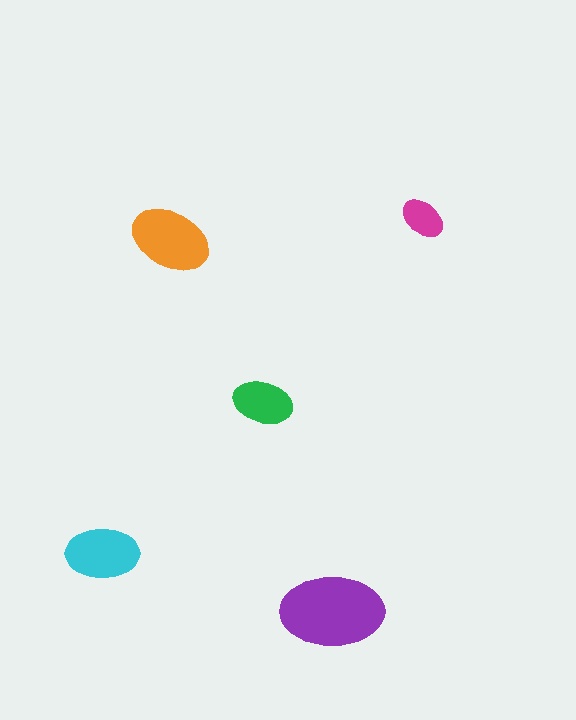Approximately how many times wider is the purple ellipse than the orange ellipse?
About 1.5 times wider.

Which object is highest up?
The magenta ellipse is topmost.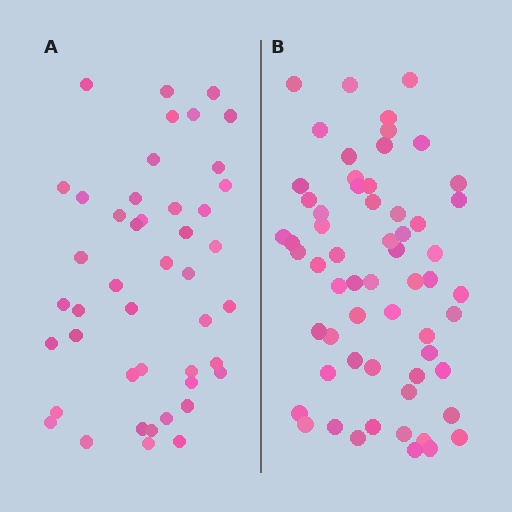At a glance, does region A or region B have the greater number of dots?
Region B (the right region) has more dots.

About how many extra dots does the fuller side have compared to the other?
Region B has approximately 15 more dots than region A.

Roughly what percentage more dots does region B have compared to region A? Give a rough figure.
About 35% more.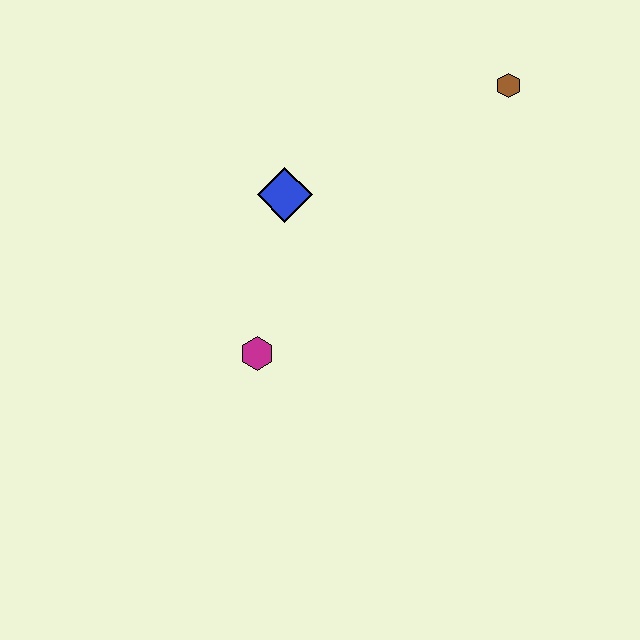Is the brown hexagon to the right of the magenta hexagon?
Yes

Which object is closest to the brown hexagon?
The blue diamond is closest to the brown hexagon.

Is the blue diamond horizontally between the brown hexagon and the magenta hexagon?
Yes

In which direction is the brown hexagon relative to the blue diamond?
The brown hexagon is to the right of the blue diamond.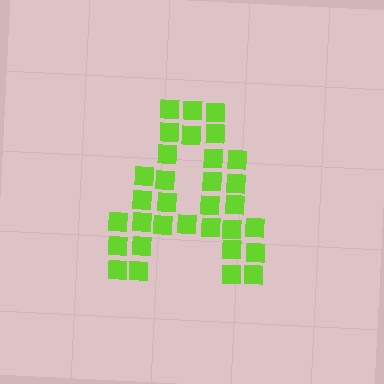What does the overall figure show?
The overall figure shows the letter A.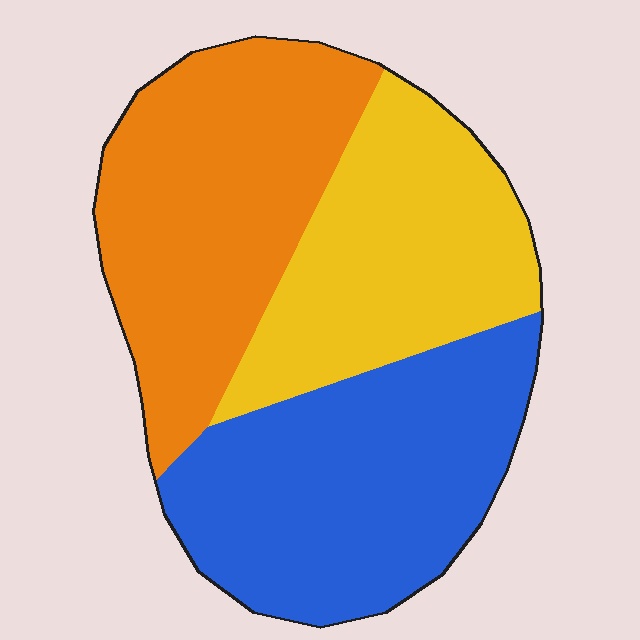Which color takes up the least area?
Yellow, at roughly 30%.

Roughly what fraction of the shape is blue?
Blue takes up between a quarter and a half of the shape.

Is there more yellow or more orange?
Orange.